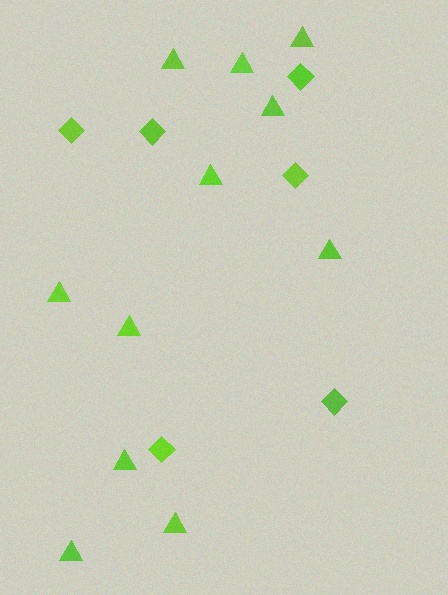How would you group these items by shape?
There are 2 groups: one group of diamonds (6) and one group of triangles (11).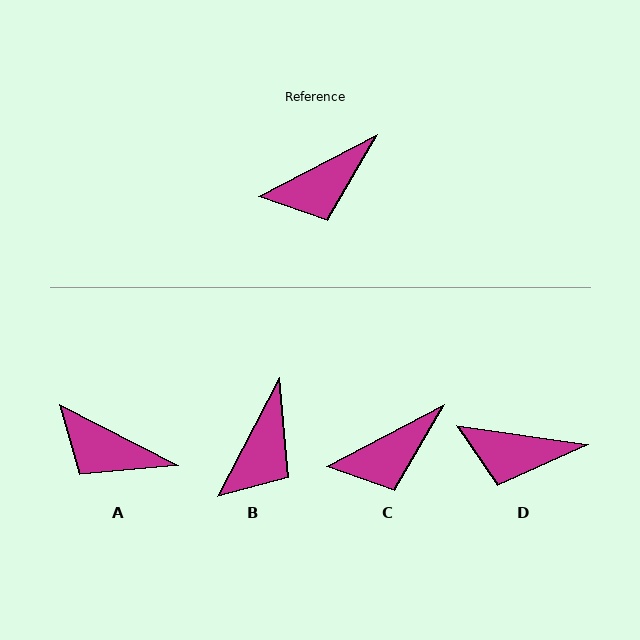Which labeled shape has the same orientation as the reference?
C.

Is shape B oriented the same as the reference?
No, it is off by about 35 degrees.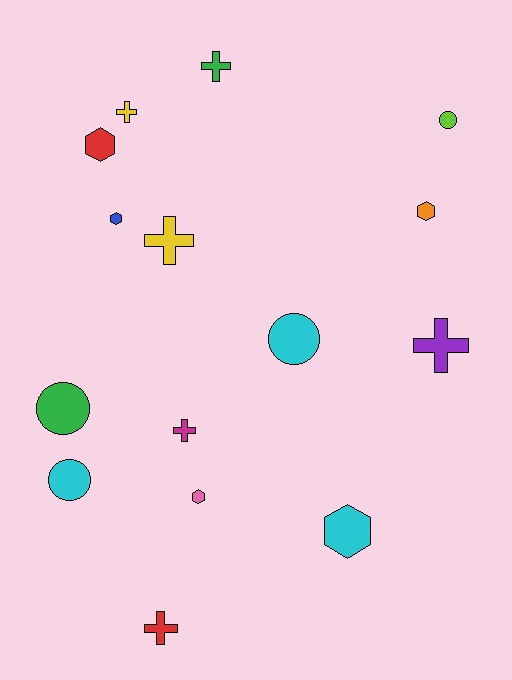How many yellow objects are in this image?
There are 2 yellow objects.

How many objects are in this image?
There are 15 objects.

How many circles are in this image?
There are 4 circles.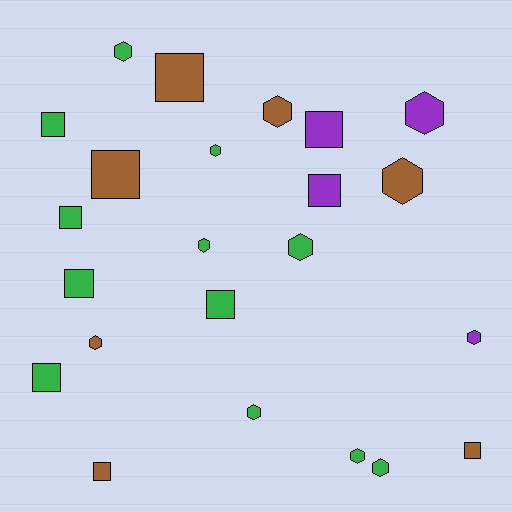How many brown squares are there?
There are 4 brown squares.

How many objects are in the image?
There are 23 objects.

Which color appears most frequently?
Green, with 12 objects.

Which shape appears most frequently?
Hexagon, with 12 objects.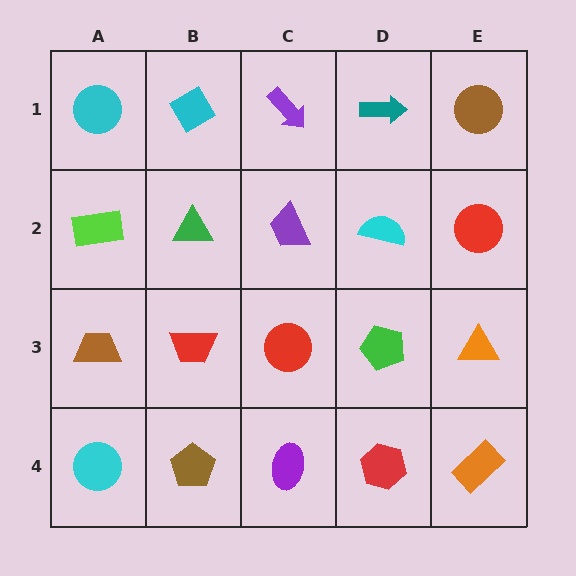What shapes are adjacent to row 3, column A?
A lime rectangle (row 2, column A), a cyan circle (row 4, column A), a red trapezoid (row 3, column B).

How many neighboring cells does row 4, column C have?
3.